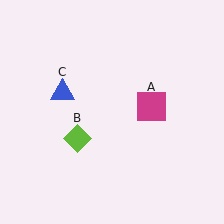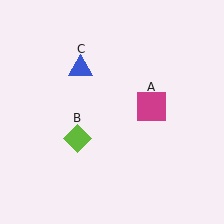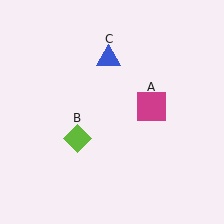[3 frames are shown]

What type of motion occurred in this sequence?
The blue triangle (object C) rotated clockwise around the center of the scene.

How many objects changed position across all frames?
1 object changed position: blue triangle (object C).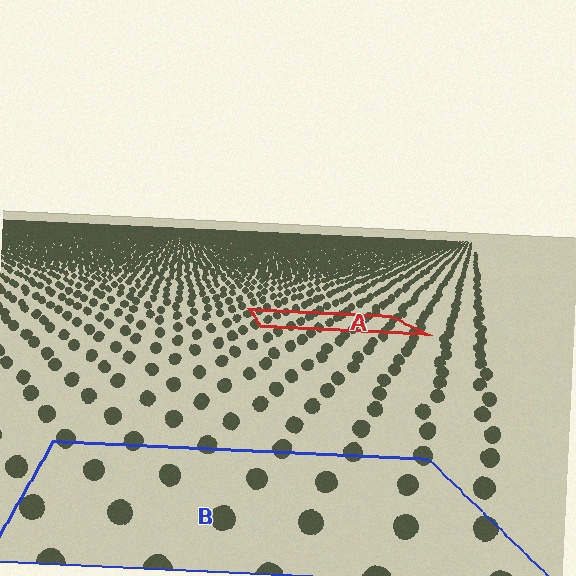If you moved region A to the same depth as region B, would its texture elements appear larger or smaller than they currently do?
They would appear larger. At a closer depth, the same texture elements are projected at a bigger on-screen size.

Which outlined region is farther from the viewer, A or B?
Region A is farther from the viewer — the texture elements inside it appear smaller and more densely packed.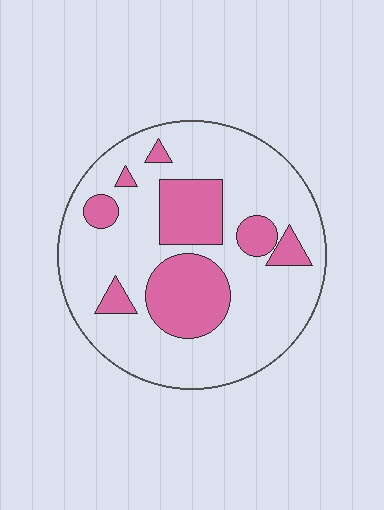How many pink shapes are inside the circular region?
8.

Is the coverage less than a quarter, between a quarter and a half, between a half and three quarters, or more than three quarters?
Between a quarter and a half.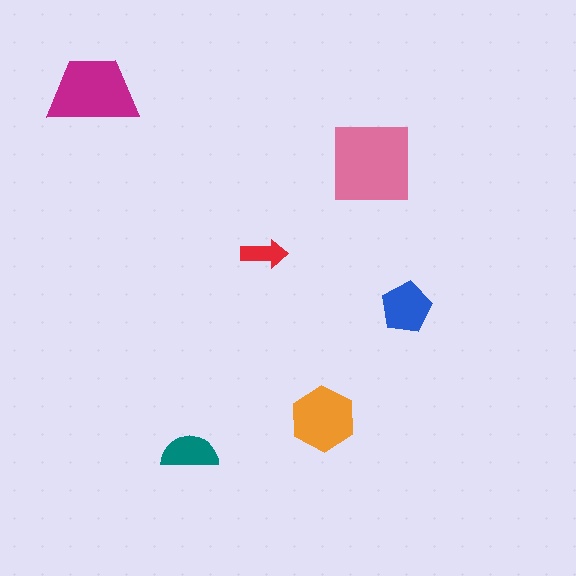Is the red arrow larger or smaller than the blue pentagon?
Smaller.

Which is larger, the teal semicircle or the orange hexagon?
The orange hexagon.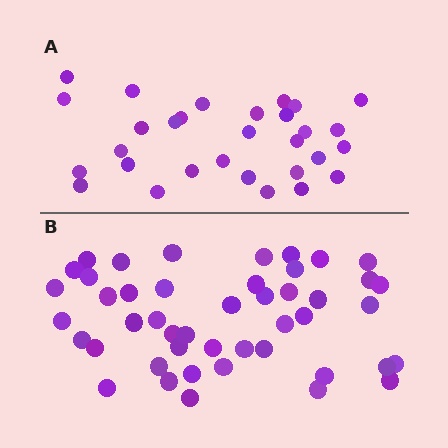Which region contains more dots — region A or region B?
Region B (the bottom region) has more dots.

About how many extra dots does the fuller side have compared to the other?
Region B has approximately 15 more dots than region A.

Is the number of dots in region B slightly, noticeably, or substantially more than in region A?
Region B has substantially more. The ratio is roughly 1.5 to 1.